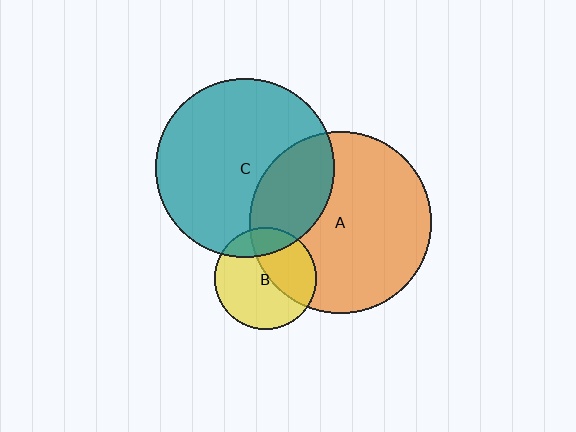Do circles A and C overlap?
Yes.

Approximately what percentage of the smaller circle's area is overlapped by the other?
Approximately 30%.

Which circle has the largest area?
Circle A (orange).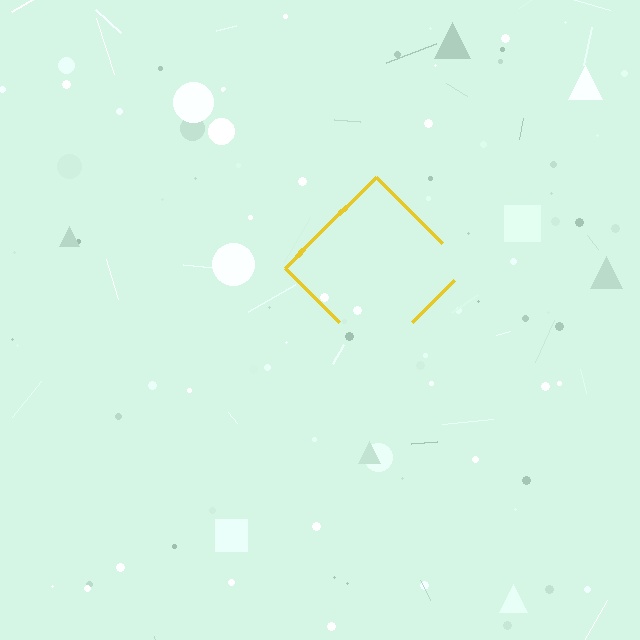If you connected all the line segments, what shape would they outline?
They would outline a diamond.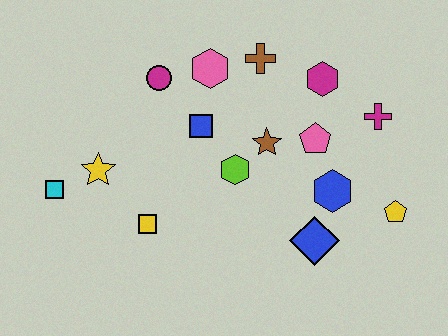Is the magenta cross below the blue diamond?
No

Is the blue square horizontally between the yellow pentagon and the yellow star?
Yes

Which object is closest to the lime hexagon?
The brown star is closest to the lime hexagon.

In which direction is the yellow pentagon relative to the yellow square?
The yellow pentagon is to the right of the yellow square.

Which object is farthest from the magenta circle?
The yellow pentagon is farthest from the magenta circle.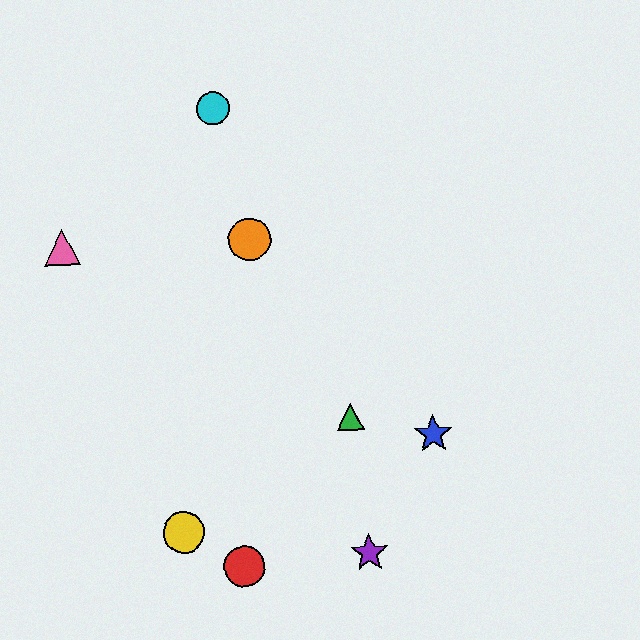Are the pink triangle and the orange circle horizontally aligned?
Yes, both are at y≈247.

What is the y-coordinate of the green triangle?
The green triangle is at y≈417.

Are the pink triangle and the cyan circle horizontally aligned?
No, the pink triangle is at y≈247 and the cyan circle is at y≈108.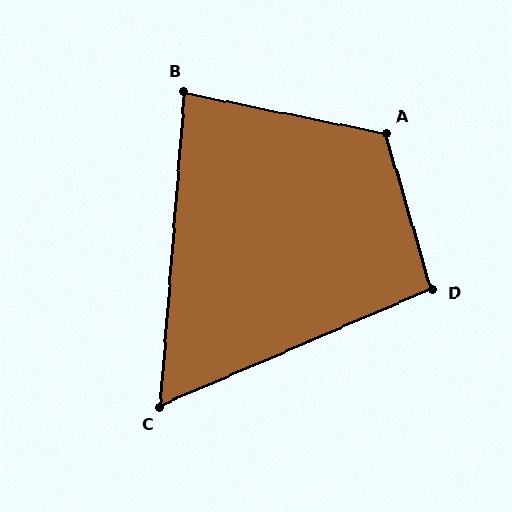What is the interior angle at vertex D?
Approximately 97 degrees (obtuse).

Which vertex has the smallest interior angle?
C, at approximately 62 degrees.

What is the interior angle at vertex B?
Approximately 83 degrees (acute).